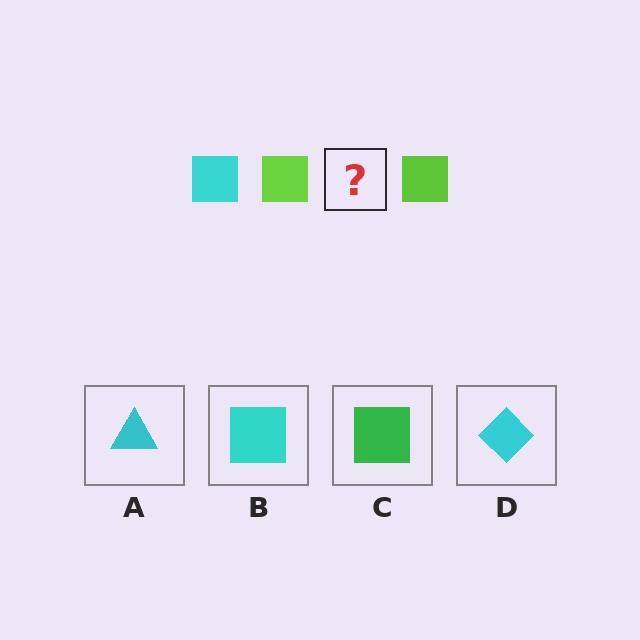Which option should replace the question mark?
Option B.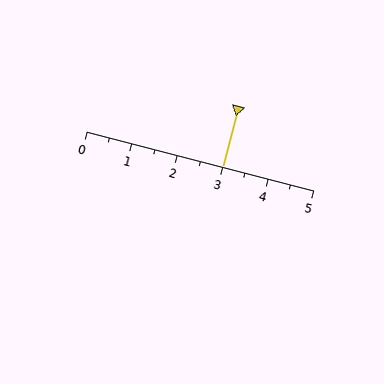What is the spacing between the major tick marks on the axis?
The major ticks are spaced 1 apart.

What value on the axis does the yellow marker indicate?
The marker indicates approximately 3.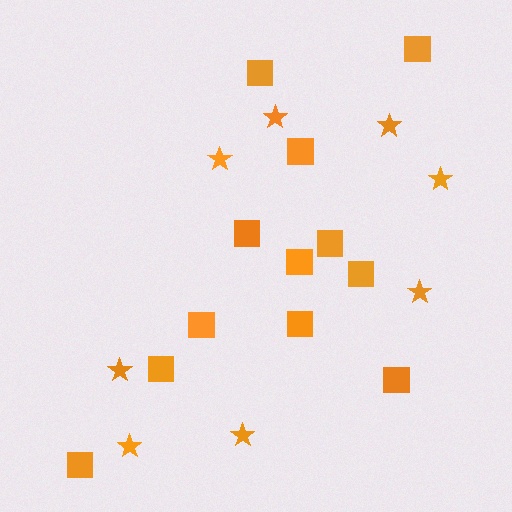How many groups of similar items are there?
There are 2 groups: one group of stars (8) and one group of squares (12).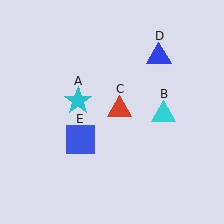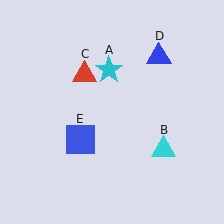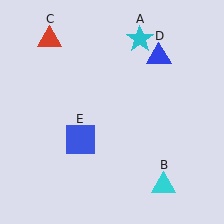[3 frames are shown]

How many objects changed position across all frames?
3 objects changed position: cyan star (object A), cyan triangle (object B), red triangle (object C).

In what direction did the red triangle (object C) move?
The red triangle (object C) moved up and to the left.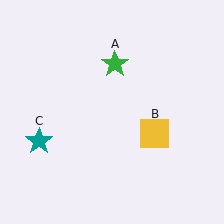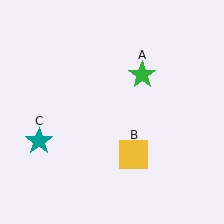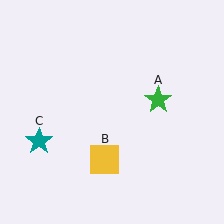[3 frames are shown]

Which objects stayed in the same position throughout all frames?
Teal star (object C) remained stationary.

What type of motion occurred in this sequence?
The green star (object A), yellow square (object B) rotated clockwise around the center of the scene.